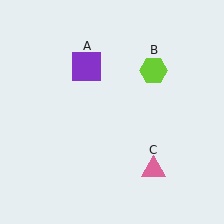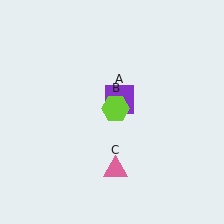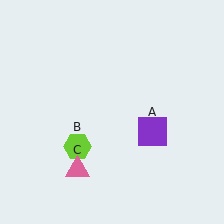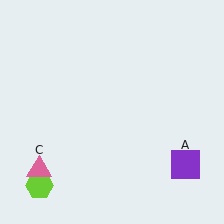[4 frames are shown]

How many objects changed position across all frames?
3 objects changed position: purple square (object A), lime hexagon (object B), pink triangle (object C).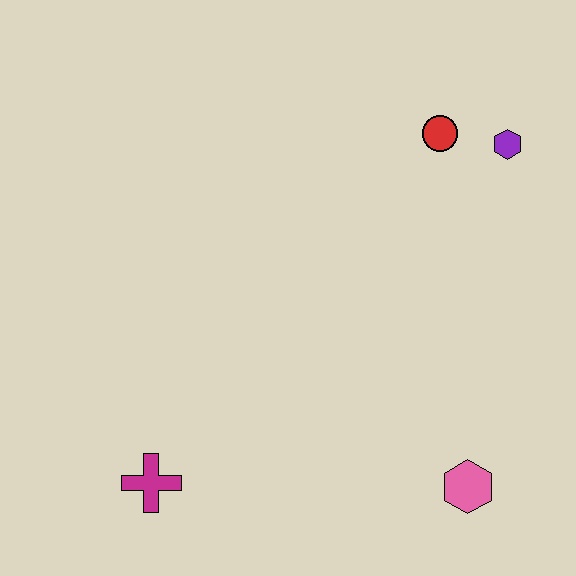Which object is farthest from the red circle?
The magenta cross is farthest from the red circle.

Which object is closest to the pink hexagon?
The magenta cross is closest to the pink hexagon.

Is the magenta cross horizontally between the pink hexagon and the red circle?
No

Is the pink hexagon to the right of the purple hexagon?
No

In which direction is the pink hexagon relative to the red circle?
The pink hexagon is below the red circle.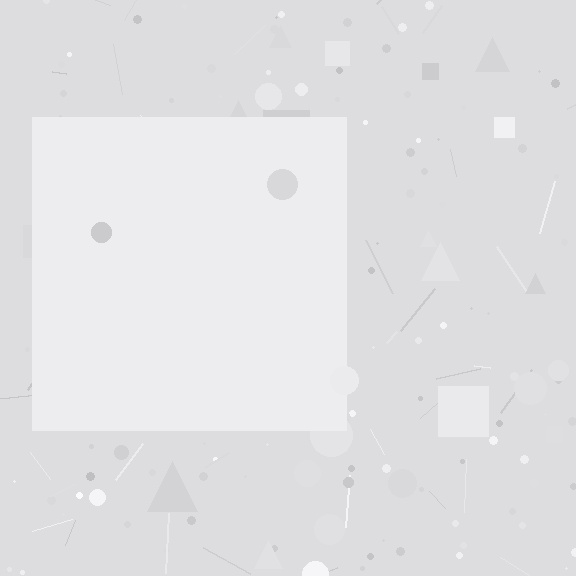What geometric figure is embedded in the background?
A square is embedded in the background.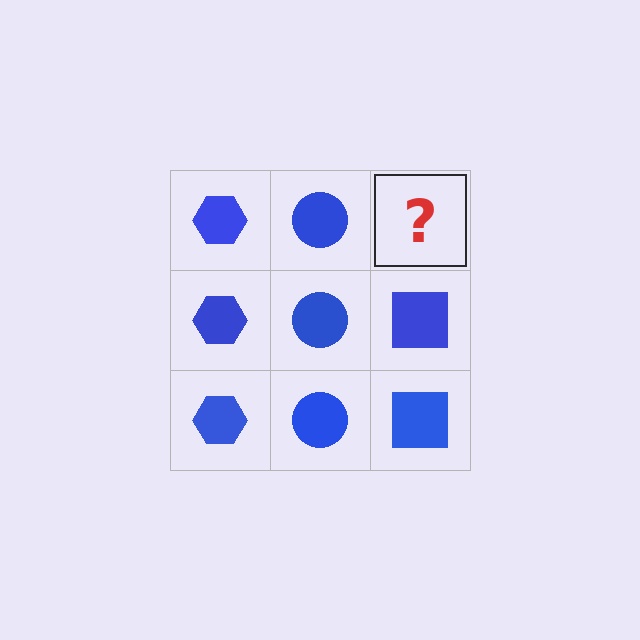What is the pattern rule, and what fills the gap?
The rule is that each column has a consistent shape. The gap should be filled with a blue square.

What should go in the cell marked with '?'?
The missing cell should contain a blue square.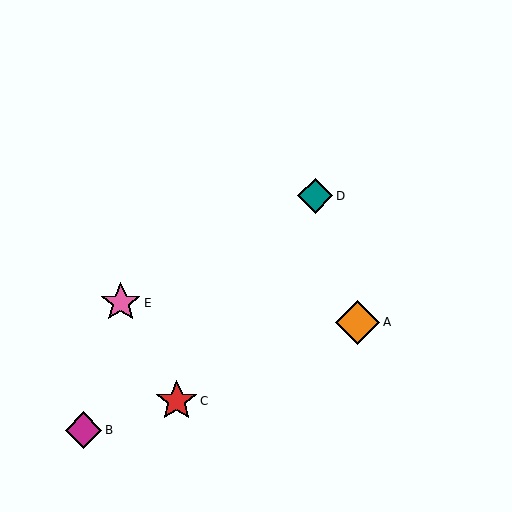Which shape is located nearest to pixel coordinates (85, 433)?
The magenta diamond (labeled B) at (84, 430) is nearest to that location.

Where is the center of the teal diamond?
The center of the teal diamond is at (315, 196).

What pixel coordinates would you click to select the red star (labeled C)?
Click at (177, 401) to select the red star C.